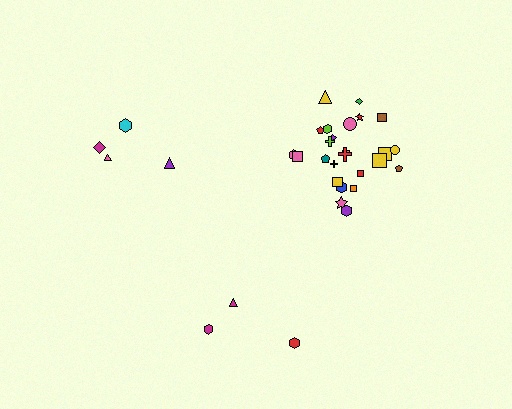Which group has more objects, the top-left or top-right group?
The top-right group.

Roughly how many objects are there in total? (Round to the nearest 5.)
Roughly 30 objects in total.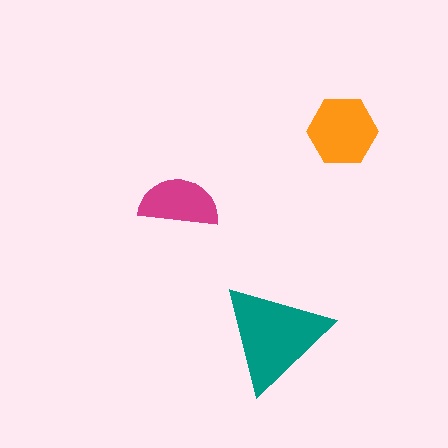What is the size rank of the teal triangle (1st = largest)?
1st.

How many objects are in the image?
There are 3 objects in the image.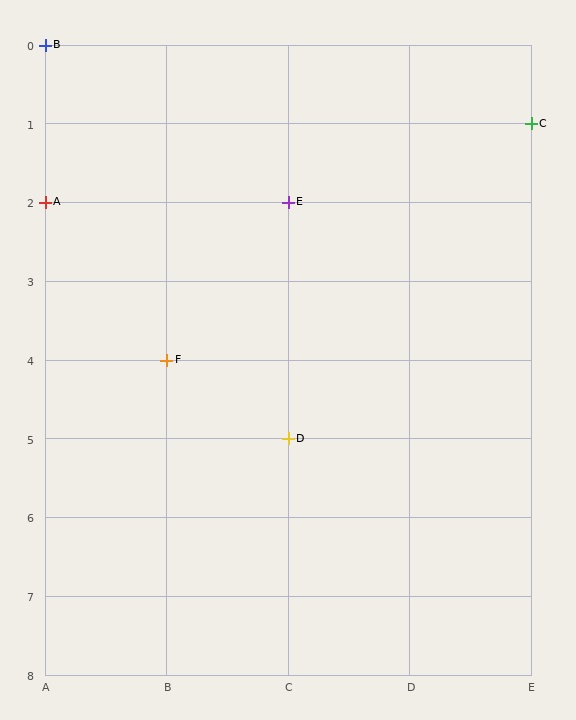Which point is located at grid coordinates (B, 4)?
Point F is at (B, 4).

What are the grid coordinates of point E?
Point E is at grid coordinates (C, 2).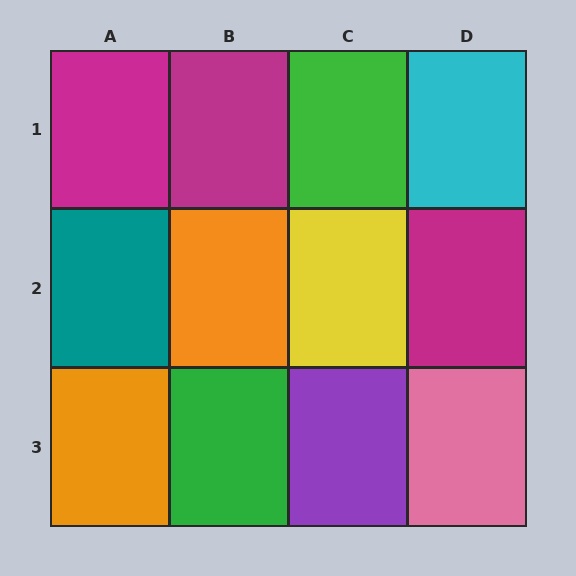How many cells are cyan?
1 cell is cyan.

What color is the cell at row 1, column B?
Magenta.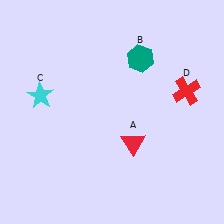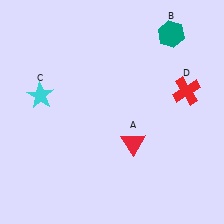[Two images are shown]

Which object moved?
The teal hexagon (B) moved right.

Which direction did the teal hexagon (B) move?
The teal hexagon (B) moved right.